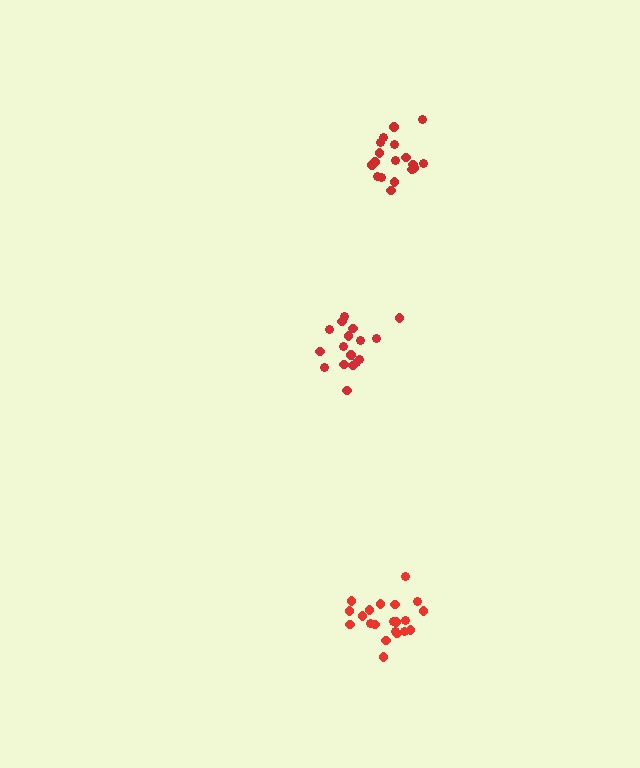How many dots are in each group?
Group 1: 17 dots, Group 2: 21 dots, Group 3: 18 dots (56 total).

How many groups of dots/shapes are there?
There are 3 groups.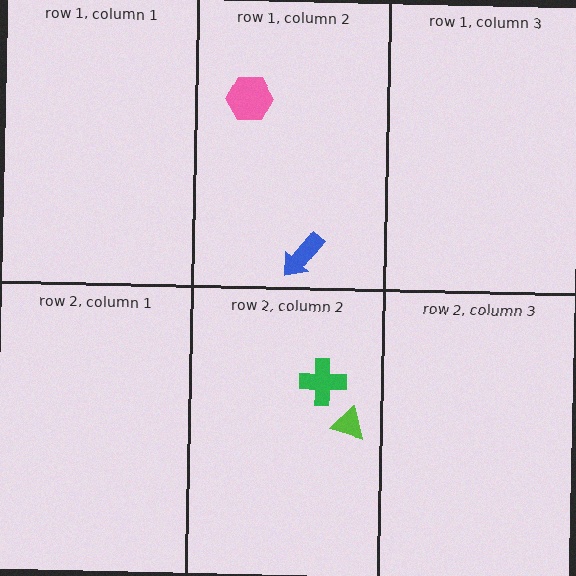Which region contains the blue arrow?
The row 1, column 2 region.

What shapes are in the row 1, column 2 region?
The pink hexagon, the blue arrow.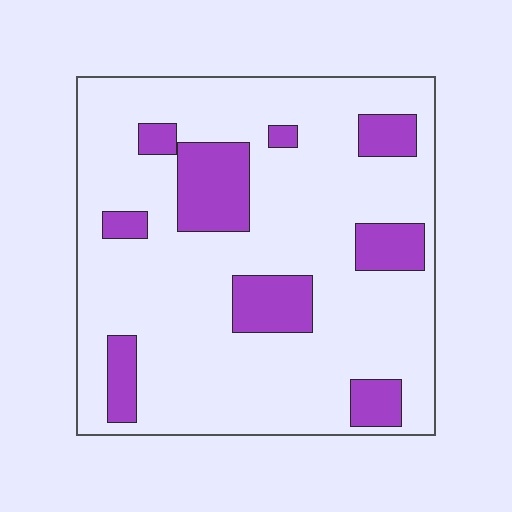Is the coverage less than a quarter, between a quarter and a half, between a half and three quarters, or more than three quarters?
Less than a quarter.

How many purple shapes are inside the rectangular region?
9.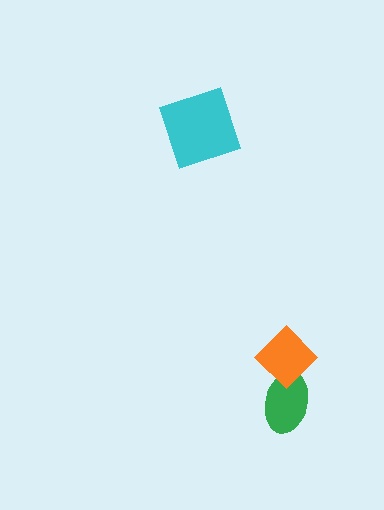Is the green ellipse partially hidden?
Yes, it is partially covered by another shape.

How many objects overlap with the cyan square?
0 objects overlap with the cyan square.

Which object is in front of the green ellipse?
The orange diamond is in front of the green ellipse.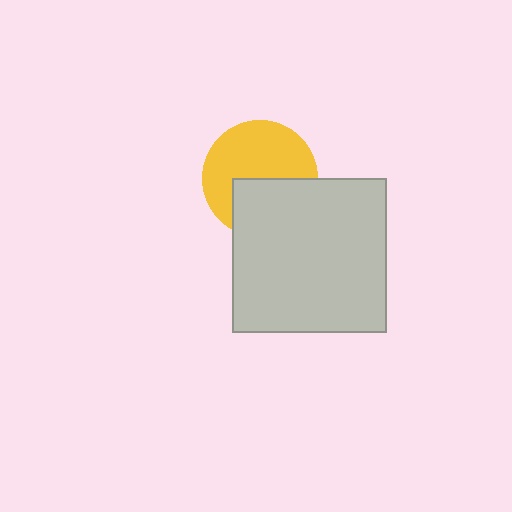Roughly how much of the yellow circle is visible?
About half of it is visible (roughly 59%).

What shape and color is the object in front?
The object in front is a light gray square.